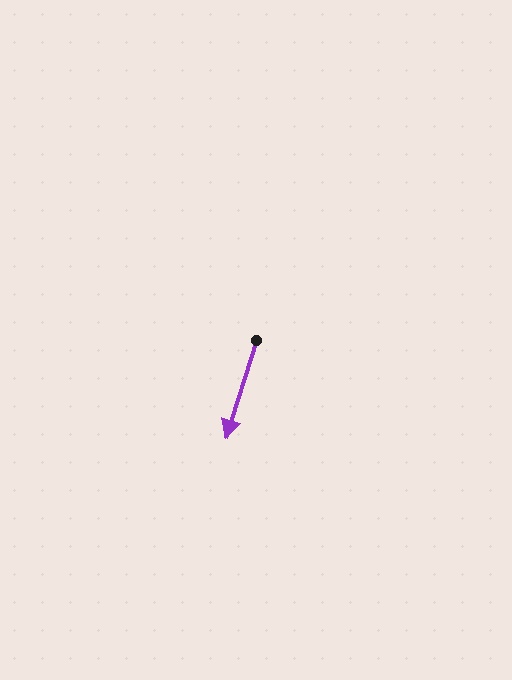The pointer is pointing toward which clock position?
Roughly 7 o'clock.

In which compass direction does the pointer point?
South.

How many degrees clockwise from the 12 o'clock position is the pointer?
Approximately 197 degrees.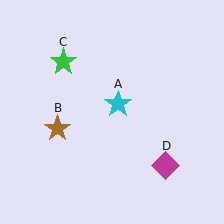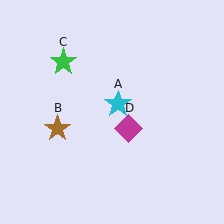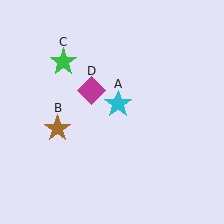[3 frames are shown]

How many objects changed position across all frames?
1 object changed position: magenta diamond (object D).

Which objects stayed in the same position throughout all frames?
Cyan star (object A) and brown star (object B) and green star (object C) remained stationary.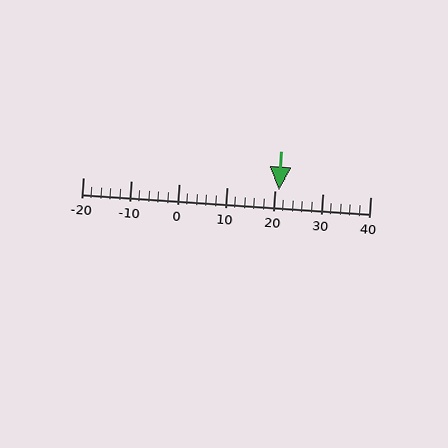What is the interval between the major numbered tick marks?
The major tick marks are spaced 10 units apart.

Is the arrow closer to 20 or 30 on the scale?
The arrow is closer to 20.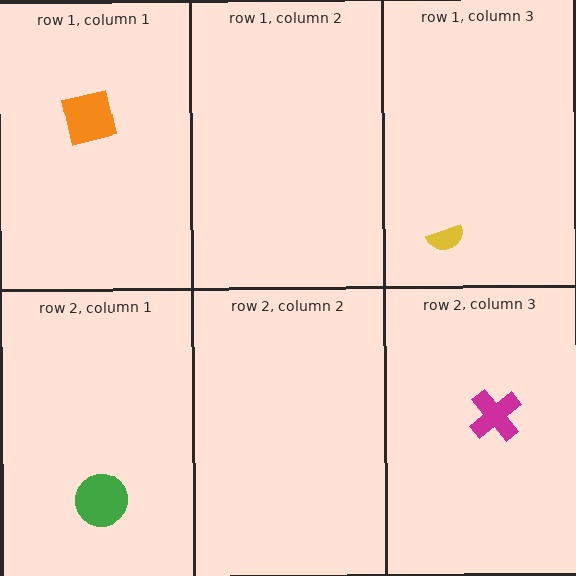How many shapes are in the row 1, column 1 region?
1.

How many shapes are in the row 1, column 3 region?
1.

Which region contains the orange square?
The row 1, column 1 region.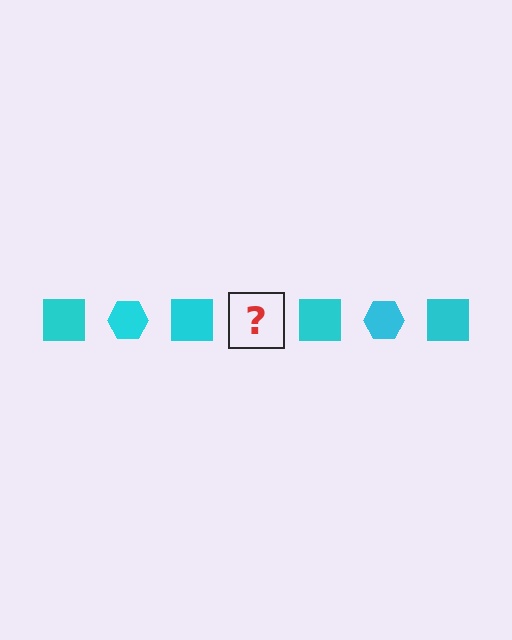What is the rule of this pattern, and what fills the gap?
The rule is that the pattern cycles through square, hexagon shapes in cyan. The gap should be filled with a cyan hexagon.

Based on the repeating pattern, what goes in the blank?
The blank should be a cyan hexagon.